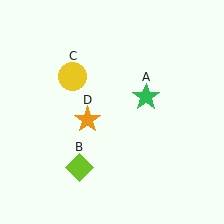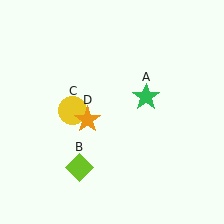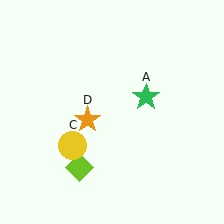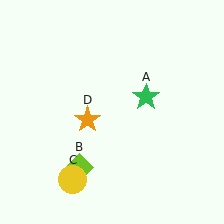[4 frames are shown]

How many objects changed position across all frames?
1 object changed position: yellow circle (object C).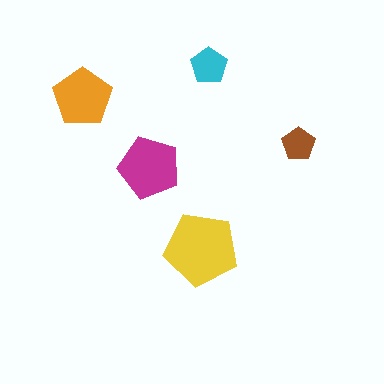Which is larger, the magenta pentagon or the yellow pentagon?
The yellow one.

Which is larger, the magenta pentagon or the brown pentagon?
The magenta one.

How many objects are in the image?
There are 5 objects in the image.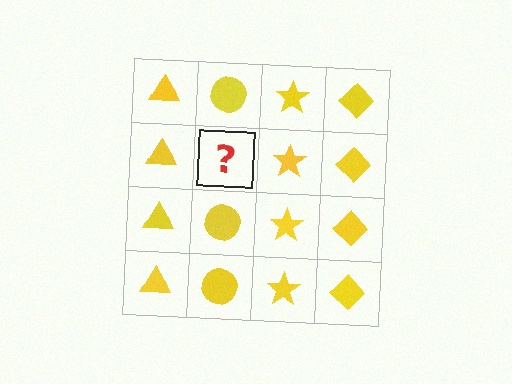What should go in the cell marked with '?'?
The missing cell should contain a yellow circle.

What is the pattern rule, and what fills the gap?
The rule is that each column has a consistent shape. The gap should be filled with a yellow circle.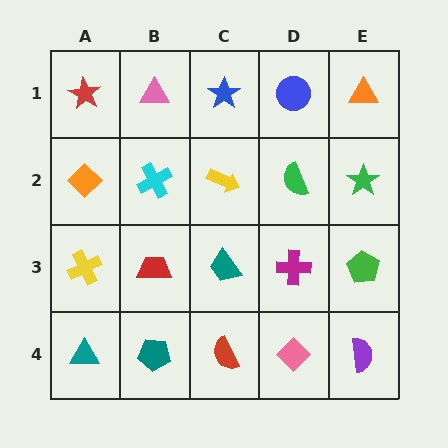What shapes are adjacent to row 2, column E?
An orange triangle (row 1, column E), a green pentagon (row 3, column E), a green semicircle (row 2, column D).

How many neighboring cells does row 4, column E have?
2.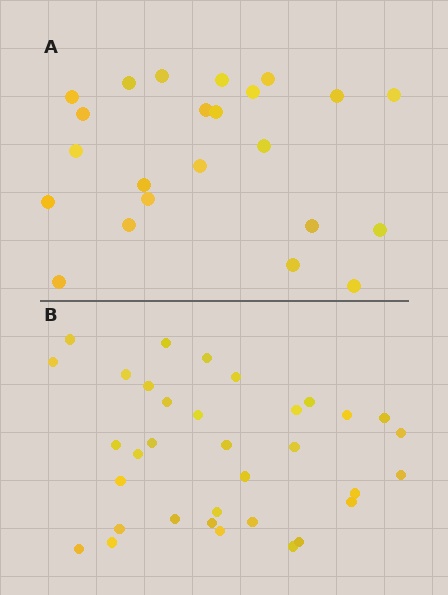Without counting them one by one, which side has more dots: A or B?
Region B (the bottom region) has more dots.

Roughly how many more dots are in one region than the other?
Region B has roughly 12 or so more dots than region A.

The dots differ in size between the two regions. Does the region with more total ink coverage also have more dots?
No. Region A has more total ink coverage because its dots are larger, but region B actually contains more individual dots. Total area can be misleading — the number of items is what matters here.